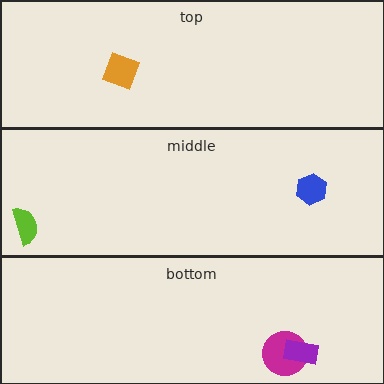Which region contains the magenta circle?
The bottom region.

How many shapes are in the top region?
1.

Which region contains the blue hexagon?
The middle region.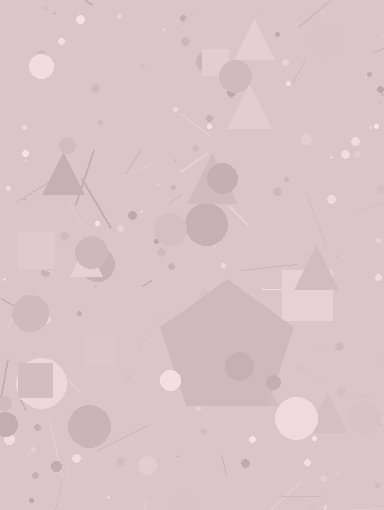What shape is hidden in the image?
A pentagon is hidden in the image.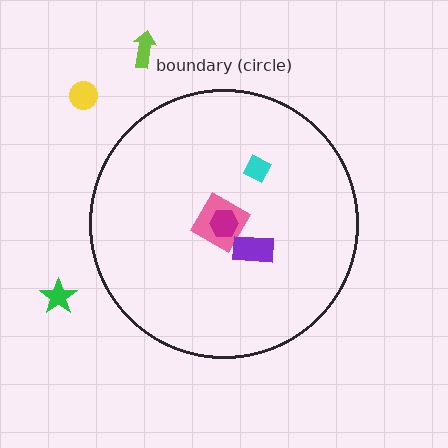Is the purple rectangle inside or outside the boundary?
Inside.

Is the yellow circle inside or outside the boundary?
Outside.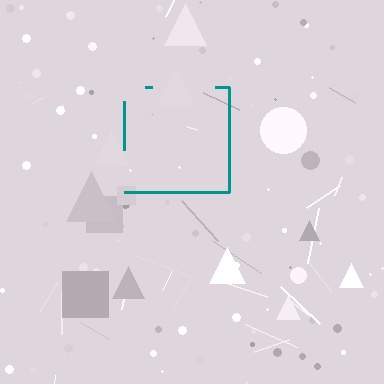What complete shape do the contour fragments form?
The contour fragments form a square.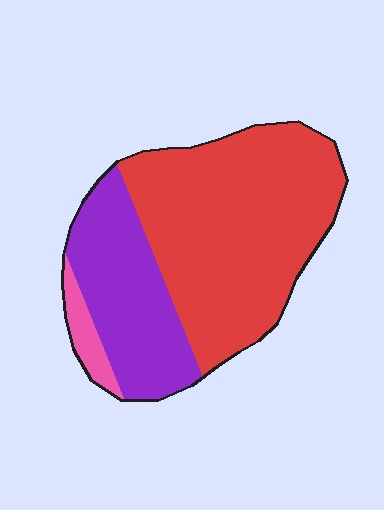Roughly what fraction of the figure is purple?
Purple covers 31% of the figure.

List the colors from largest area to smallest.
From largest to smallest: red, purple, pink.